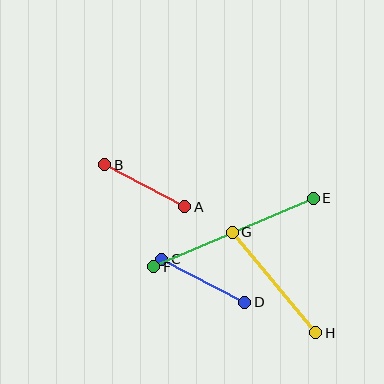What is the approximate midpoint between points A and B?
The midpoint is at approximately (145, 186) pixels.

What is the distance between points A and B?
The distance is approximately 90 pixels.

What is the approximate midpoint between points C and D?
The midpoint is at approximately (203, 281) pixels.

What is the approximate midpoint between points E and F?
The midpoint is at approximately (234, 233) pixels.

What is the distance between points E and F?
The distance is approximately 174 pixels.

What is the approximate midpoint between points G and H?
The midpoint is at approximately (274, 282) pixels.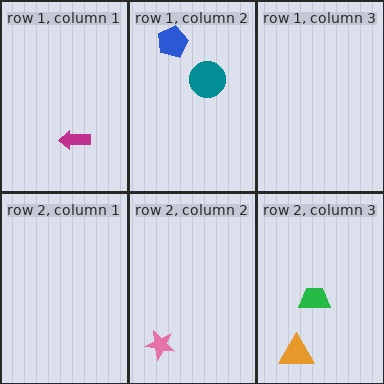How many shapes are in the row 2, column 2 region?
1.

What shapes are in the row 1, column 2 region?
The teal circle, the blue pentagon.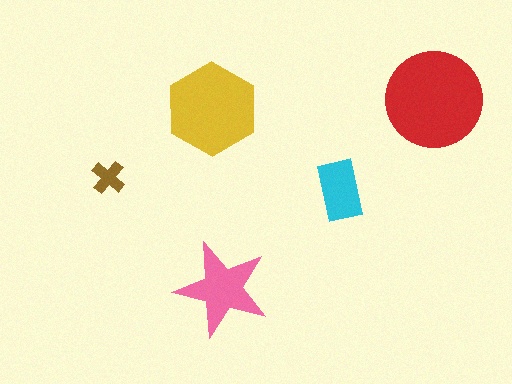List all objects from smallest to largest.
The brown cross, the cyan rectangle, the pink star, the yellow hexagon, the red circle.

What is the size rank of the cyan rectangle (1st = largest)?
4th.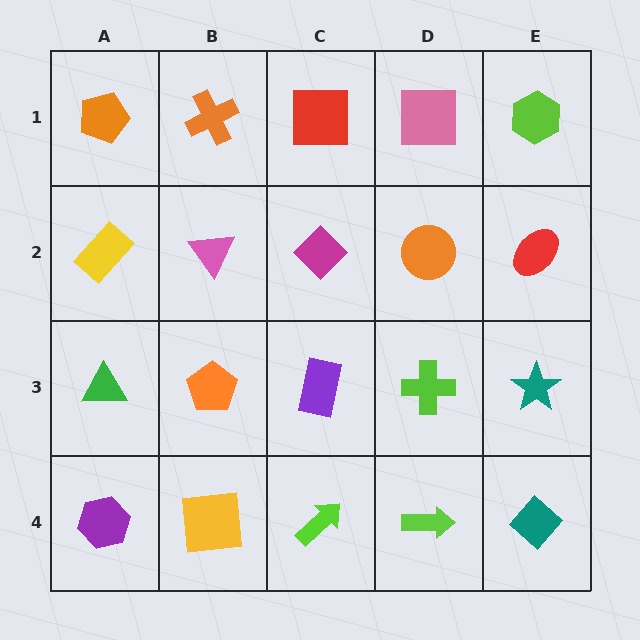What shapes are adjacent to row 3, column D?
An orange circle (row 2, column D), a lime arrow (row 4, column D), a purple rectangle (row 3, column C), a teal star (row 3, column E).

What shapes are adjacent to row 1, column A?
A yellow rectangle (row 2, column A), an orange cross (row 1, column B).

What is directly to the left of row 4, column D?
A lime arrow.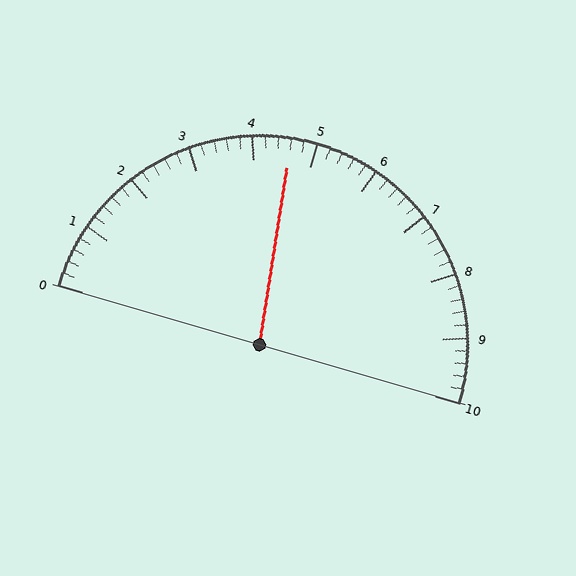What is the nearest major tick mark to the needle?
The nearest major tick mark is 5.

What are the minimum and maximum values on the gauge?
The gauge ranges from 0 to 10.